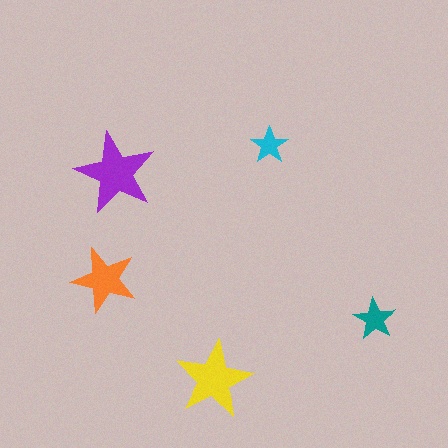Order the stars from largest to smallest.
the purple one, the yellow one, the orange one, the teal one, the cyan one.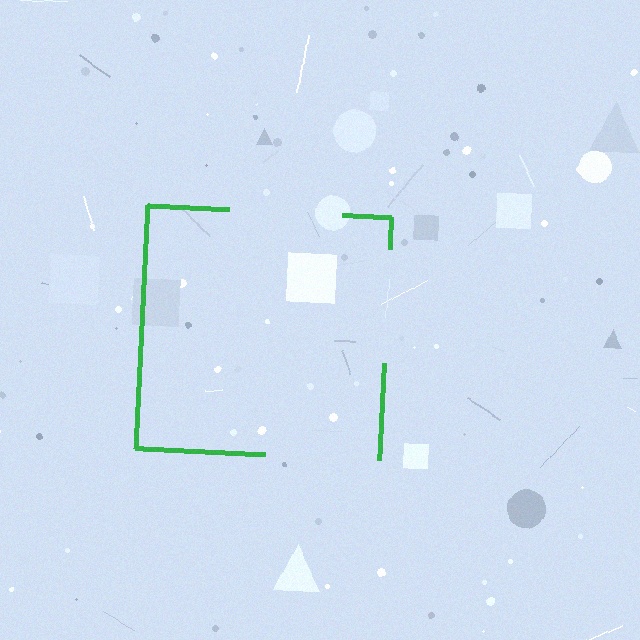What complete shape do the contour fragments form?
The contour fragments form a square.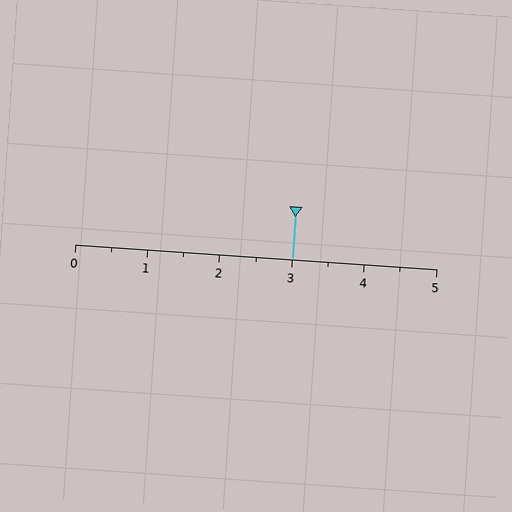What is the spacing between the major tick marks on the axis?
The major ticks are spaced 1 apart.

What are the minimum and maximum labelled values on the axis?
The axis runs from 0 to 5.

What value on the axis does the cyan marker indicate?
The marker indicates approximately 3.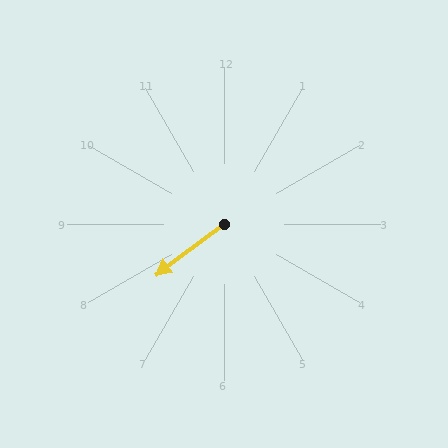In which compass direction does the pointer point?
Southwest.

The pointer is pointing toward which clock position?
Roughly 8 o'clock.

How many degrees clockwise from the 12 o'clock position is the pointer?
Approximately 233 degrees.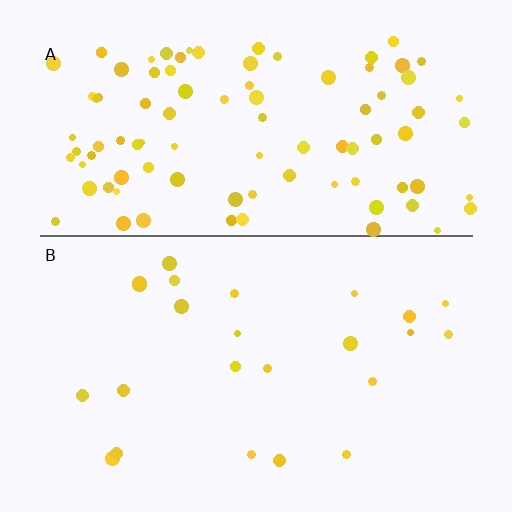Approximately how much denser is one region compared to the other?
Approximately 3.9× — region A over region B.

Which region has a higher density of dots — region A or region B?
A (the top).